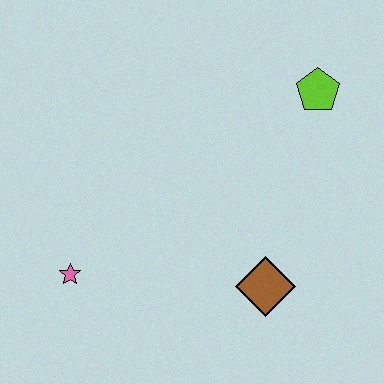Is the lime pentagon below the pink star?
No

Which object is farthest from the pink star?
The lime pentagon is farthest from the pink star.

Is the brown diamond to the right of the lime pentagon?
No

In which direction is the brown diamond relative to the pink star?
The brown diamond is to the right of the pink star.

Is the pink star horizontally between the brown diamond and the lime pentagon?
No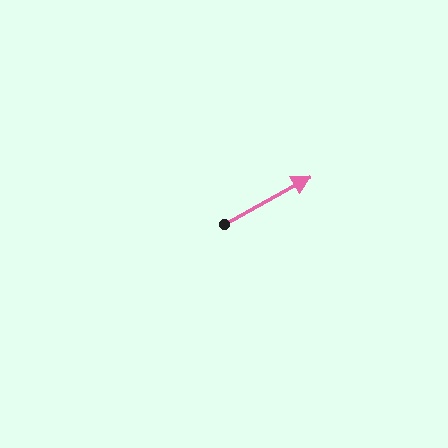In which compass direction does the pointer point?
Northeast.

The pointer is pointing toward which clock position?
Roughly 2 o'clock.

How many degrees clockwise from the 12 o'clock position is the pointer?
Approximately 61 degrees.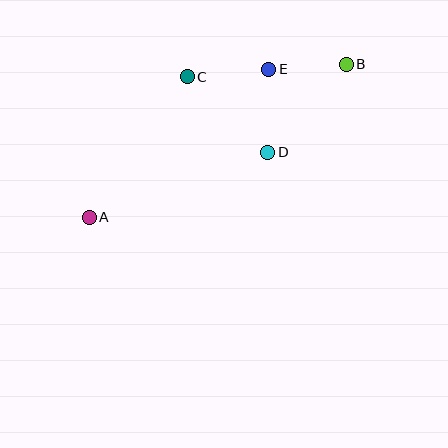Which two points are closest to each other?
Points B and E are closest to each other.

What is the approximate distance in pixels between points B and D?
The distance between B and D is approximately 118 pixels.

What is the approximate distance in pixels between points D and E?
The distance between D and E is approximately 83 pixels.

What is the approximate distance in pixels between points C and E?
The distance between C and E is approximately 82 pixels.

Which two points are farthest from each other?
Points A and B are farthest from each other.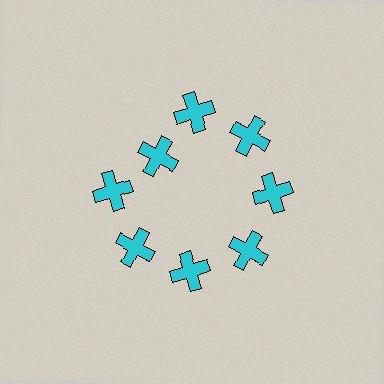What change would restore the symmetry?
The symmetry would be restored by moving it outward, back onto the ring so that all 8 crosses sit at equal angles and equal distance from the center.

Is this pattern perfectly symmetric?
No. The 8 cyan crosses are arranged in a ring, but one element near the 10 o'clock position is pulled inward toward the center, breaking the 8-fold rotational symmetry.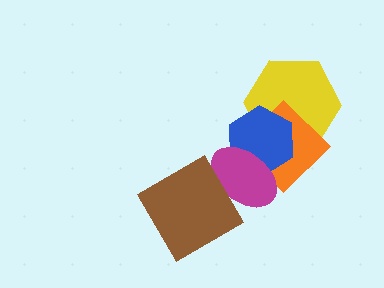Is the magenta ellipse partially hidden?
Yes, it is partially covered by another shape.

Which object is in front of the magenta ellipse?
The brown diamond is in front of the magenta ellipse.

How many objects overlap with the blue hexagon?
3 objects overlap with the blue hexagon.